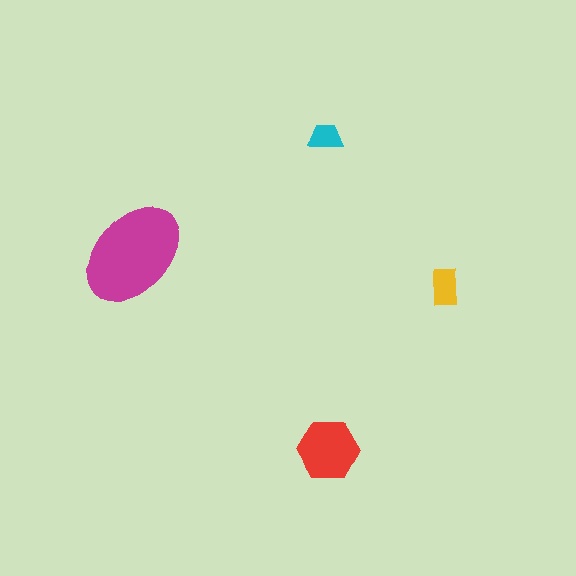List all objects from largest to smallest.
The magenta ellipse, the red hexagon, the yellow rectangle, the cyan trapezoid.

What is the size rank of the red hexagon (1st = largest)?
2nd.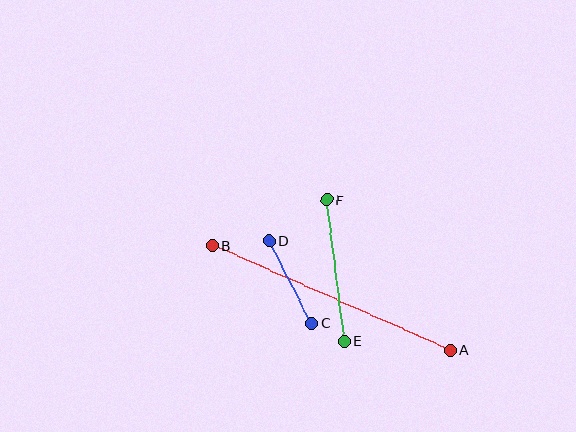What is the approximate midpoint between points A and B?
The midpoint is at approximately (331, 298) pixels.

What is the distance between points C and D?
The distance is approximately 92 pixels.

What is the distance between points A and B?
The distance is approximately 260 pixels.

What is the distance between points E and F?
The distance is approximately 142 pixels.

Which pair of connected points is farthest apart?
Points A and B are farthest apart.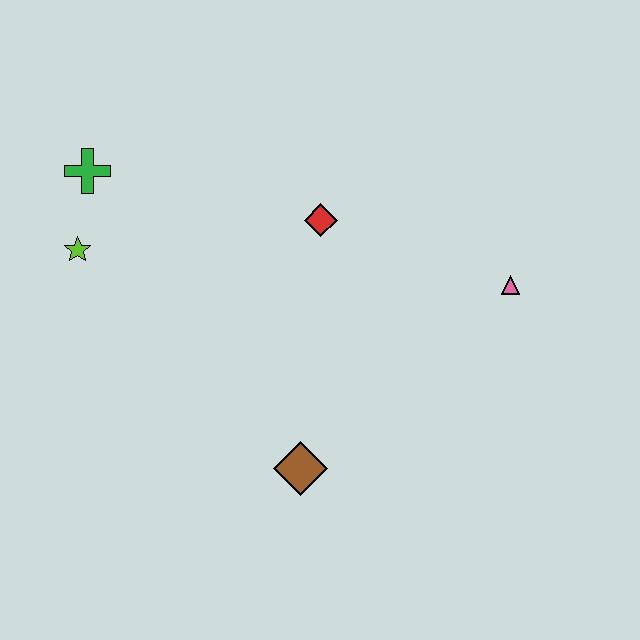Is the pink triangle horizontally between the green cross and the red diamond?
No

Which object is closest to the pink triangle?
The red diamond is closest to the pink triangle.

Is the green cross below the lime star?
No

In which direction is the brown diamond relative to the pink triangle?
The brown diamond is to the left of the pink triangle.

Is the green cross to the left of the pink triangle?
Yes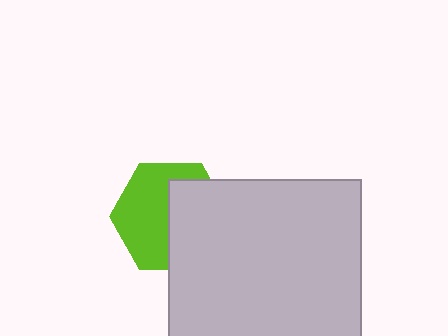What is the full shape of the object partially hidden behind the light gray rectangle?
The partially hidden object is a lime hexagon.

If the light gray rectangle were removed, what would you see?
You would see the complete lime hexagon.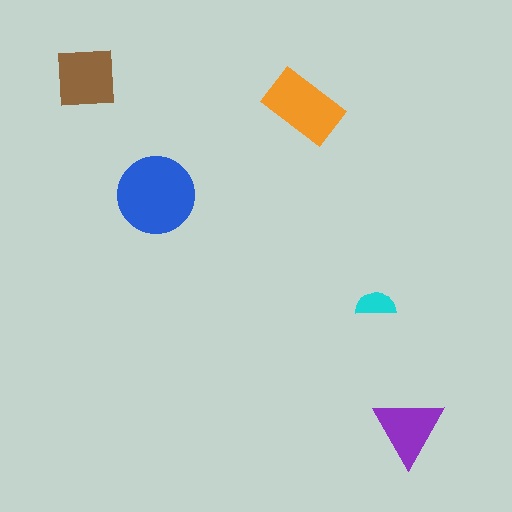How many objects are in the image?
There are 5 objects in the image.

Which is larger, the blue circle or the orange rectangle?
The blue circle.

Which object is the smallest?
The cyan semicircle.